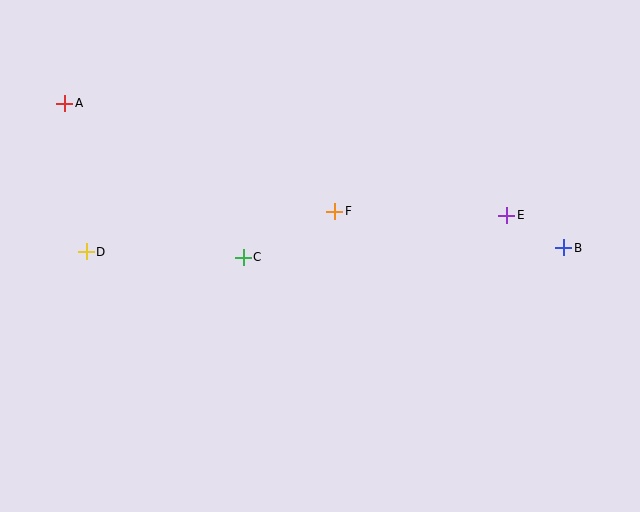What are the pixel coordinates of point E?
Point E is at (507, 215).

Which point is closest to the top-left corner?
Point A is closest to the top-left corner.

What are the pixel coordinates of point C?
Point C is at (243, 257).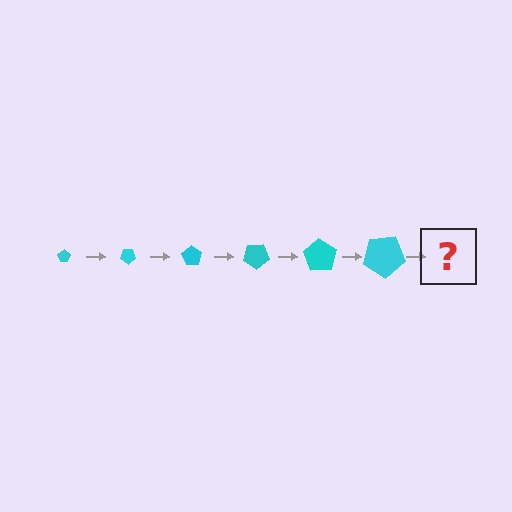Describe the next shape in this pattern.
It should be a pentagon, larger than the previous one and rotated 210 degrees from the start.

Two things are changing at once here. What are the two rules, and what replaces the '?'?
The two rules are that the pentagon grows larger each step and it rotates 35 degrees each step. The '?' should be a pentagon, larger than the previous one and rotated 210 degrees from the start.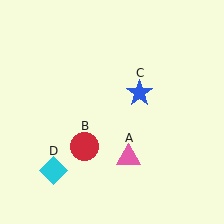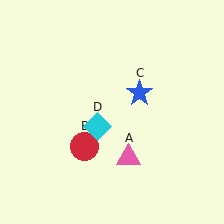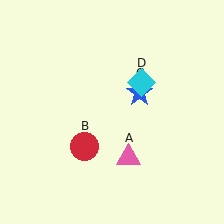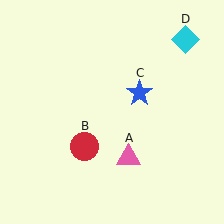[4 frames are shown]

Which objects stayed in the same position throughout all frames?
Pink triangle (object A) and red circle (object B) and blue star (object C) remained stationary.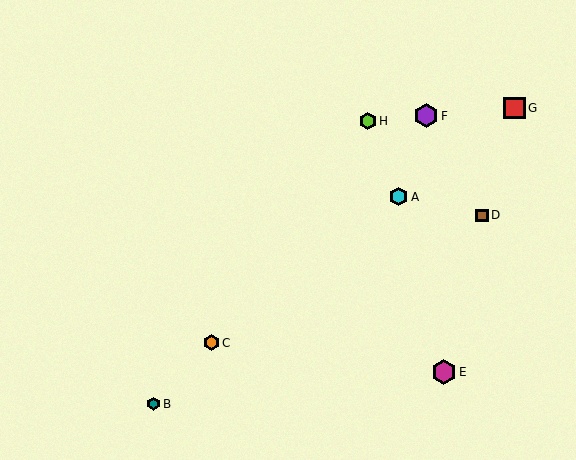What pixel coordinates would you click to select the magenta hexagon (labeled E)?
Click at (444, 372) to select the magenta hexagon E.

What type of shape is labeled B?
Shape B is a teal hexagon.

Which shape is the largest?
The magenta hexagon (labeled E) is the largest.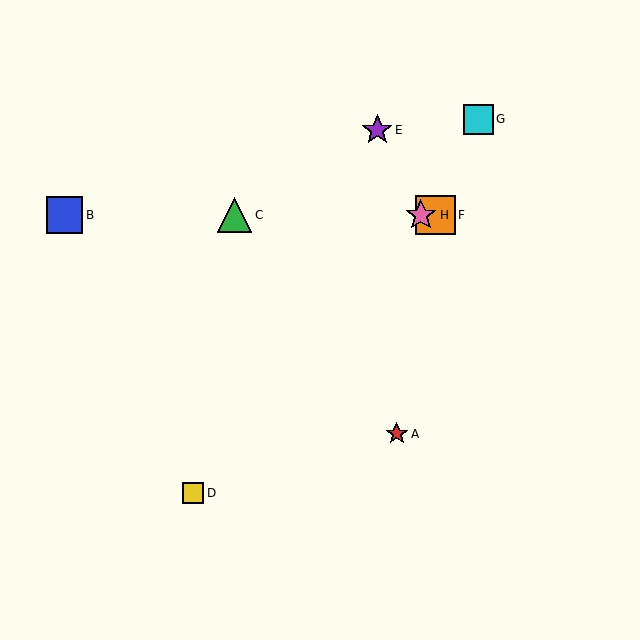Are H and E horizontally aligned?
No, H is at y≈215 and E is at y≈130.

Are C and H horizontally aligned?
Yes, both are at y≈215.